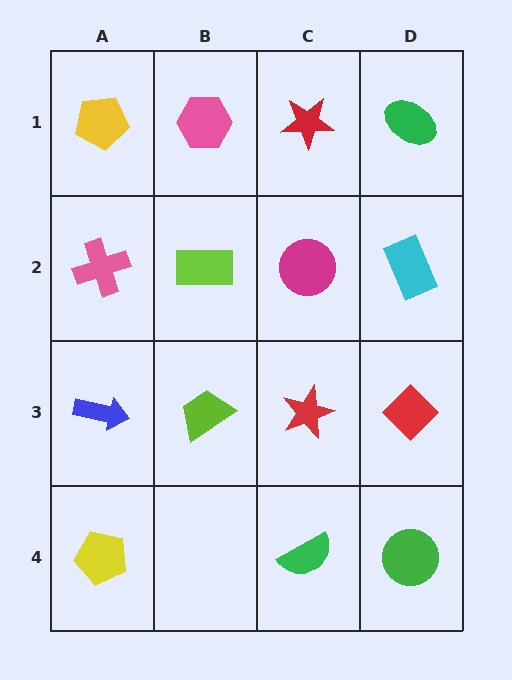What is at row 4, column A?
A yellow pentagon.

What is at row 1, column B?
A pink hexagon.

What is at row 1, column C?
A red star.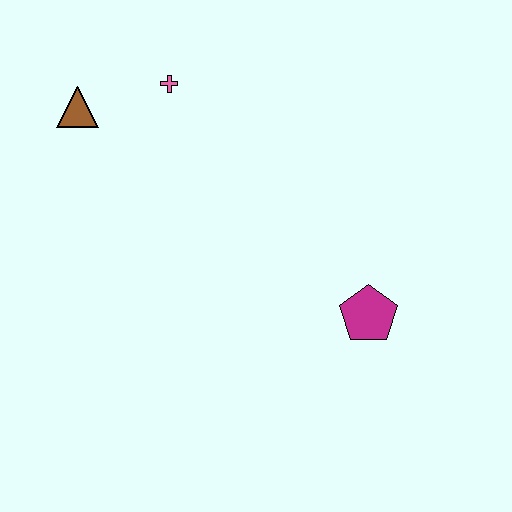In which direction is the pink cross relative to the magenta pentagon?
The pink cross is above the magenta pentagon.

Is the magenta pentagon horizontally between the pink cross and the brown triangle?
No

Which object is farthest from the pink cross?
The magenta pentagon is farthest from the pink cross.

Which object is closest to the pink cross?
The brown triangle is closest to the pink cross.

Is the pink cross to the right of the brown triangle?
Yes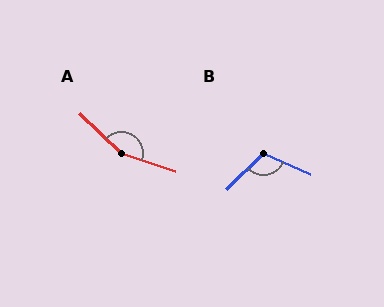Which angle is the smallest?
B, at approximately 112 degrees.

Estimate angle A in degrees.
Approximately 155 degrees.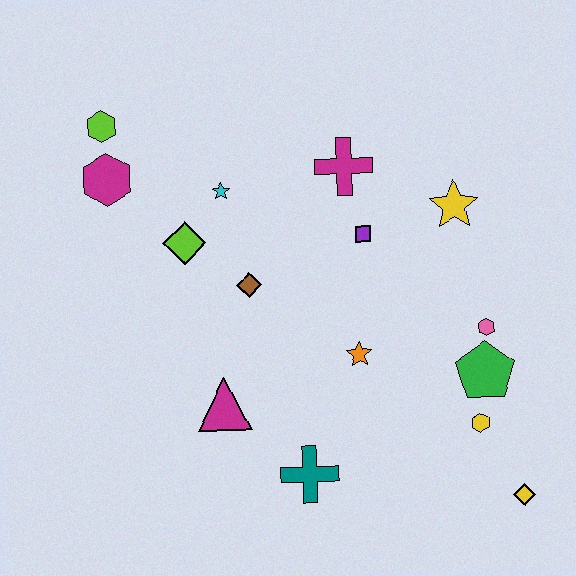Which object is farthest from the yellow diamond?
The lime hexagon is farthest from the yellow diamond.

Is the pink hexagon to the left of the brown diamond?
No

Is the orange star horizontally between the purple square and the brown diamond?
Yes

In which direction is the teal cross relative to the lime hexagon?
The teal cross is below the lime hexagon.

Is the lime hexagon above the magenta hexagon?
Yes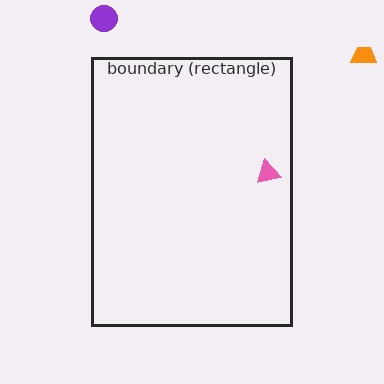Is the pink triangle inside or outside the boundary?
Inside.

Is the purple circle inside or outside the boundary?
Outside.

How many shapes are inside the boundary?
1 inside, 2 outside.